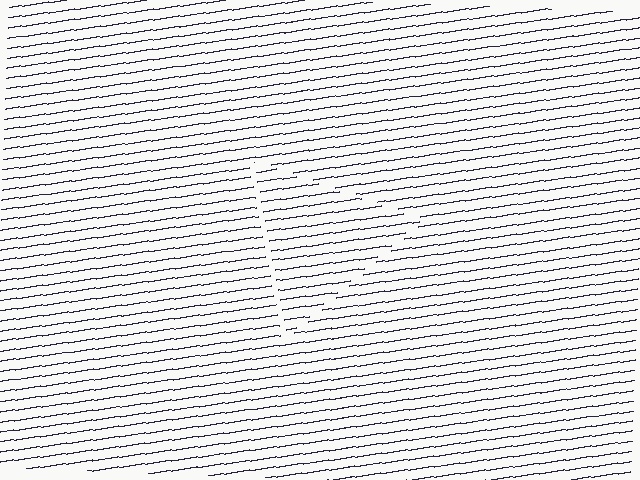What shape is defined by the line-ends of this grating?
An illusory triangle. The interior of the shape contains the same grating, shifted by half a period — the contour is defined by the phase discontinuity where line-ends from the inner and outer gratings abut.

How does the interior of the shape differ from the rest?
The interior of the shape contains the same grating, shifted by half a period — the contour is defined by the phase discontinuity where line-ends from the inner and outer gratings abut.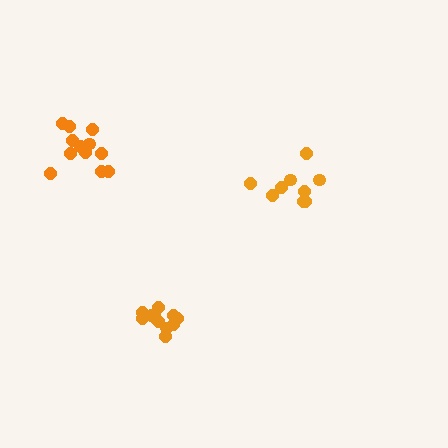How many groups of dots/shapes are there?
There are 3 groups.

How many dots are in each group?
Group 1: 9 dots, Group 2: 12 dots, Group 3: 12 dots (33 total).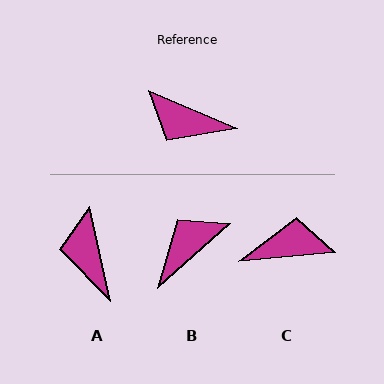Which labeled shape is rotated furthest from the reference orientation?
C, about 152 degrees away.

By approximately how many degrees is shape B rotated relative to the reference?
Approximately 115 degrees clockwise.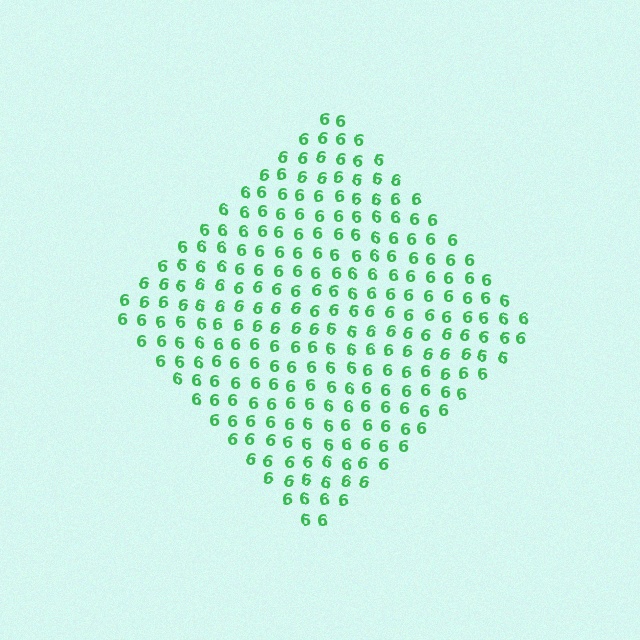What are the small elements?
The small elements are digit 6's.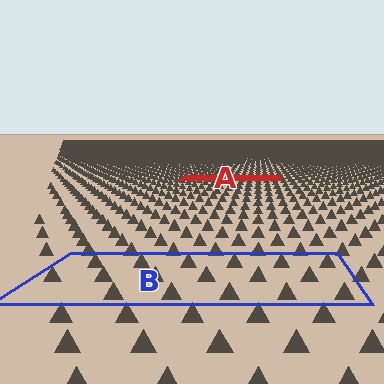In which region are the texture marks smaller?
The texture marks are smaller in region A, because it is farther away.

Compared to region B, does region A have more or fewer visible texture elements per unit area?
Region A has more texture elements per unit area — they are packed more densely because it is farther away.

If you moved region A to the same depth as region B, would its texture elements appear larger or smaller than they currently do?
They would appear larger. At a closer depth, the same texture elements are projected at a bigger on-screen size.